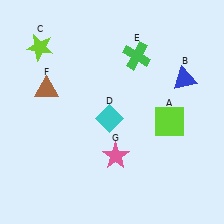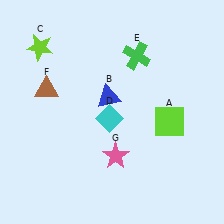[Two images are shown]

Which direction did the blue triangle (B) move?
The blue triangle (B) moved left.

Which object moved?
The blue triangle (B) moved left.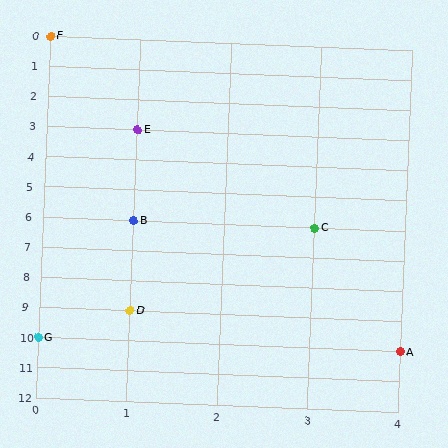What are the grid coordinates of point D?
Point D is at grid coordinates (1, 9).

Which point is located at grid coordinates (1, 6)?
Point B is at (1, 6).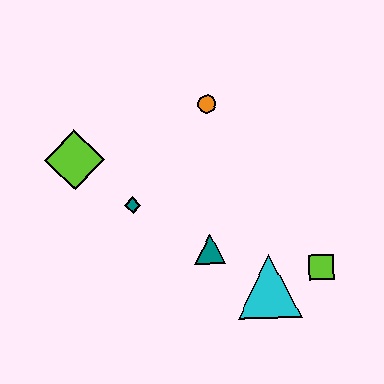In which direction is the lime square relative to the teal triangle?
The lime square is to the right of the teal triangle.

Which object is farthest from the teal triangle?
The lime diamond is farthest from the teal triangle.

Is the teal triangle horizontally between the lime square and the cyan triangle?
No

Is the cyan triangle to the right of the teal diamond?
Yes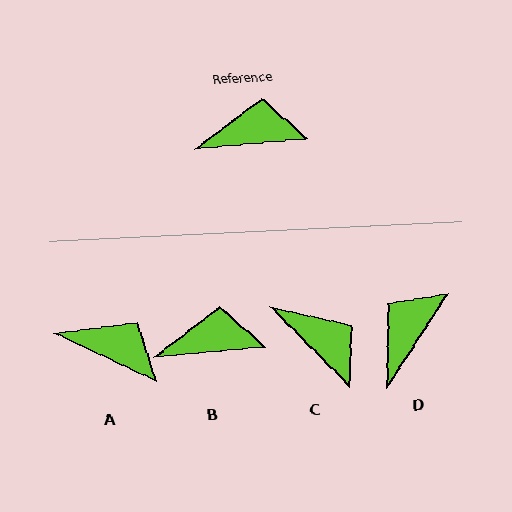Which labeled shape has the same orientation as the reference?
B.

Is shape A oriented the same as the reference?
No, it is off by about 30 degrees.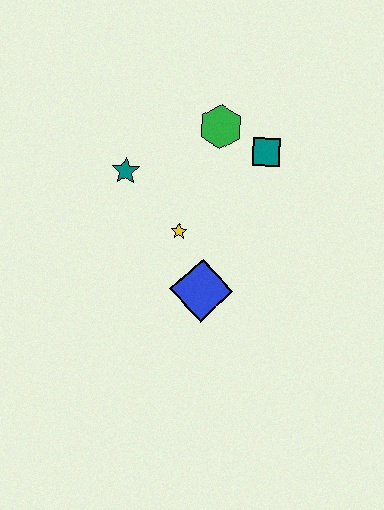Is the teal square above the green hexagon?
No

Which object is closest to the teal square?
The green hexagon is closest to the teal square.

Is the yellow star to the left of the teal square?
Yes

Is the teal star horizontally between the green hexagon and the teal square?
No